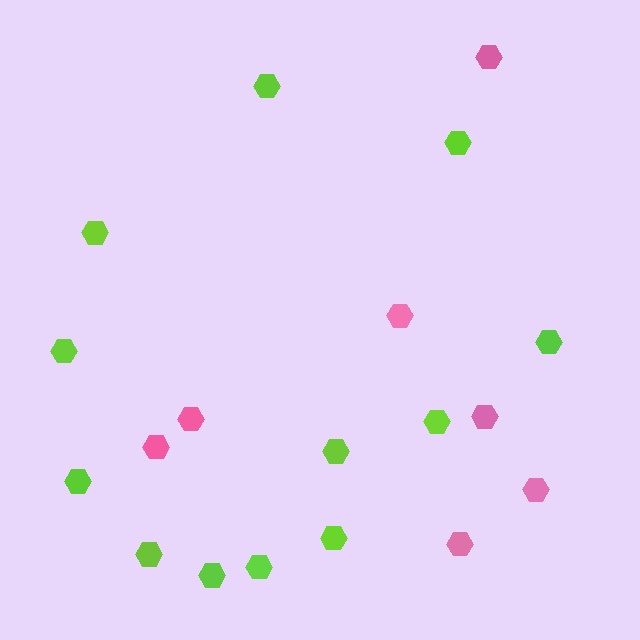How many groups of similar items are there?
There are 2 groups: one group of pink hexagons (7) and one group of lime hexagons (12).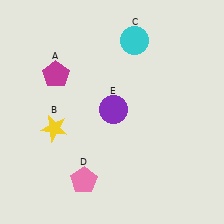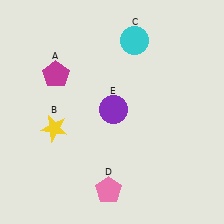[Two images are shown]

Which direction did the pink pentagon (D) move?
The pink pentagon (D) moved right.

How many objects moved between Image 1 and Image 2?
1 object moved between the two images.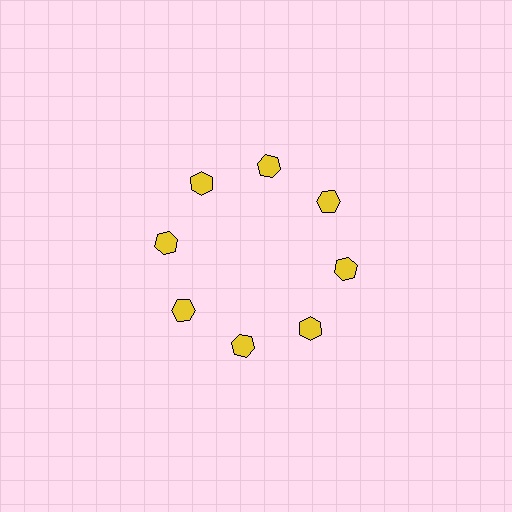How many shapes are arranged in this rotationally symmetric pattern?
There are 8 shapes, arranged in 8 groups of 1.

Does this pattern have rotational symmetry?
Yes, this pattern has 8-fold rotational symmetry. It looks the same after rotating 45 degrees around the center.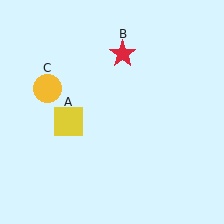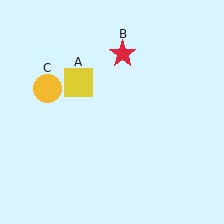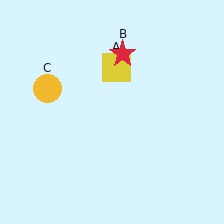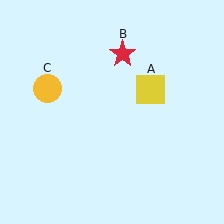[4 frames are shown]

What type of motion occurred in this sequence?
The yellow square (object A) rotated clockwise around the center of the scene.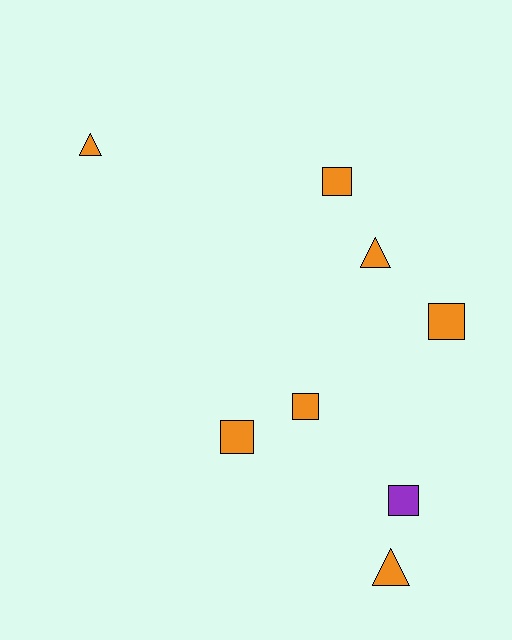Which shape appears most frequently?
Square, with 5 objects.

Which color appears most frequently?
Orange, with 7 objects.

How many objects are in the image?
There are 8 objects.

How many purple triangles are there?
There are no purple triangles.